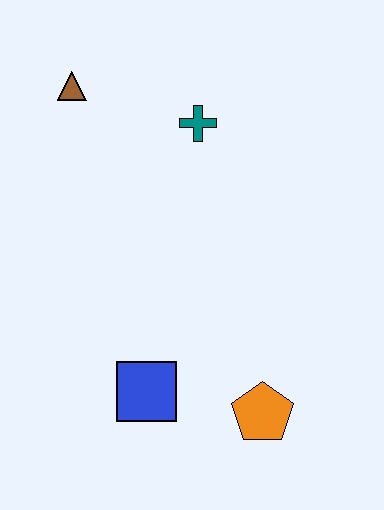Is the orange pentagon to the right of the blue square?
Yes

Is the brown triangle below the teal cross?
No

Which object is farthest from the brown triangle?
The orange pentagon is farthest from the brown triangle.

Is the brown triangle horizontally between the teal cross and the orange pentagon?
No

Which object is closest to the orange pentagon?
The blue square is closest to the orange pentagon.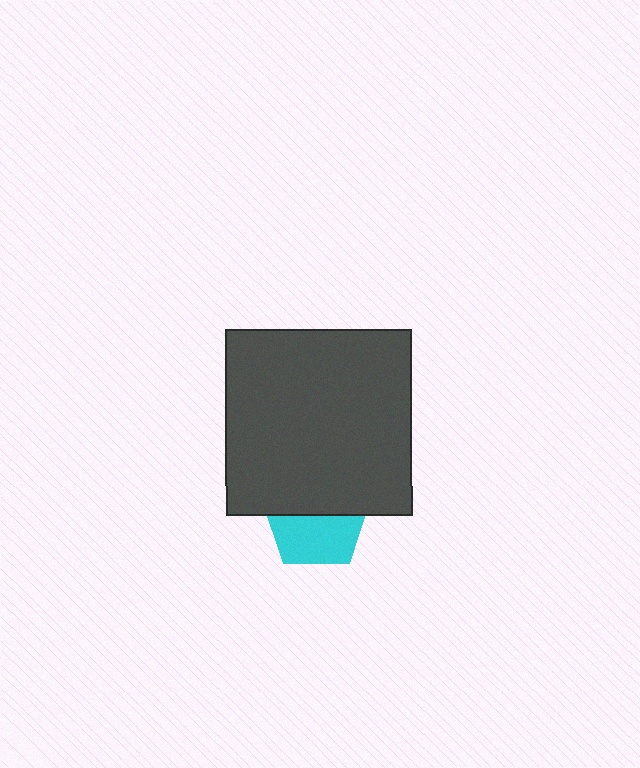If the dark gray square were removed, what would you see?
You would see the complete cyan pentagon.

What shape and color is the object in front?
The object in front is a dark gray square.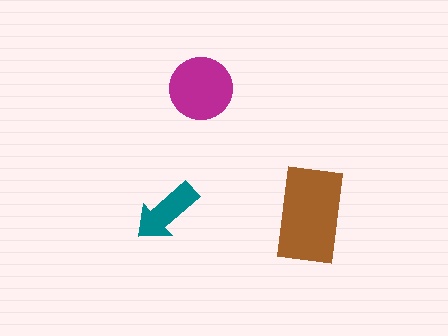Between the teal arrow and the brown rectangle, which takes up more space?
The brown rectangle.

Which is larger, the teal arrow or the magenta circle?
The magenta circle.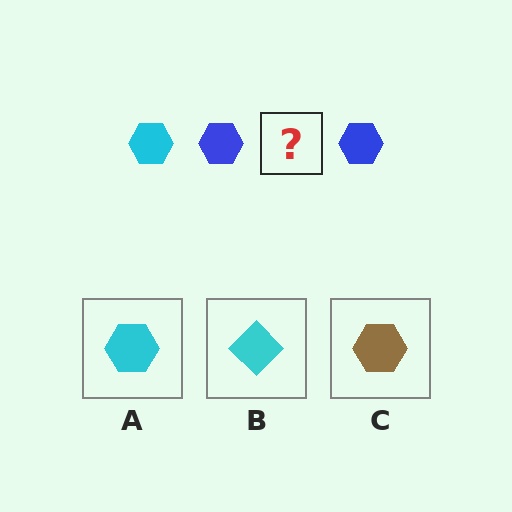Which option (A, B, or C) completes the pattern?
A.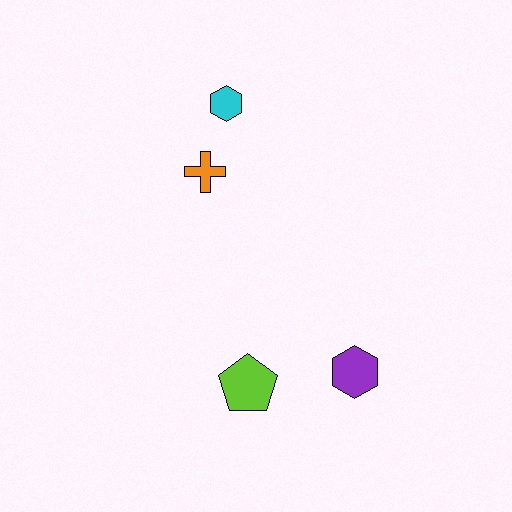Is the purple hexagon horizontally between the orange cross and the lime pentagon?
No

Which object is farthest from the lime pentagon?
The cyan hexagon is farthest from the lime pentagon.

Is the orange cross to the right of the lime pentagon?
No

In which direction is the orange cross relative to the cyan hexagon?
The orange cross is below the cyan hexagon.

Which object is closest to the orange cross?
The cyan hexagon is closest to the orange cross.